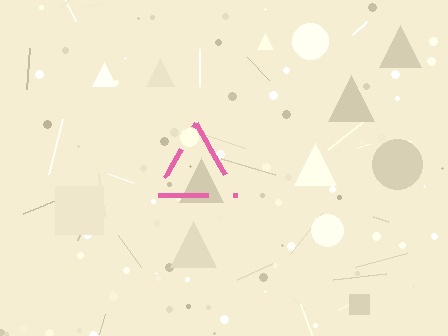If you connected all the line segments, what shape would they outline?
They would outline a triangle.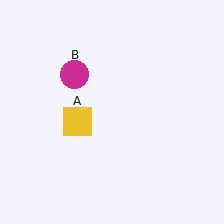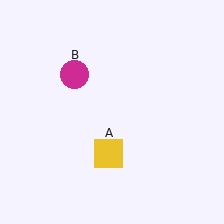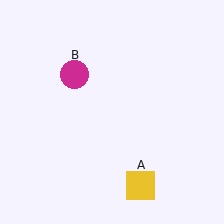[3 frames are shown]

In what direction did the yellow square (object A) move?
The yellow square (object A) moved down and to the right.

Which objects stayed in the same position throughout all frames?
Magenta circle (object B) remained stationary.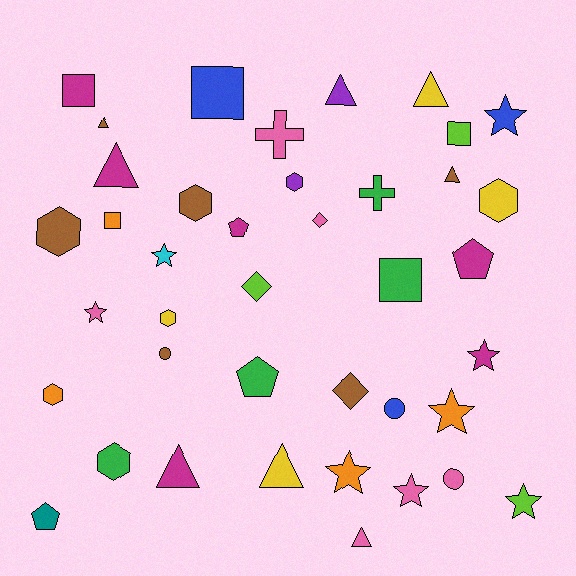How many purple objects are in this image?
There are 2 purple objects.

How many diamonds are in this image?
There are 3 diamonds.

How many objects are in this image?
There are 40 objects.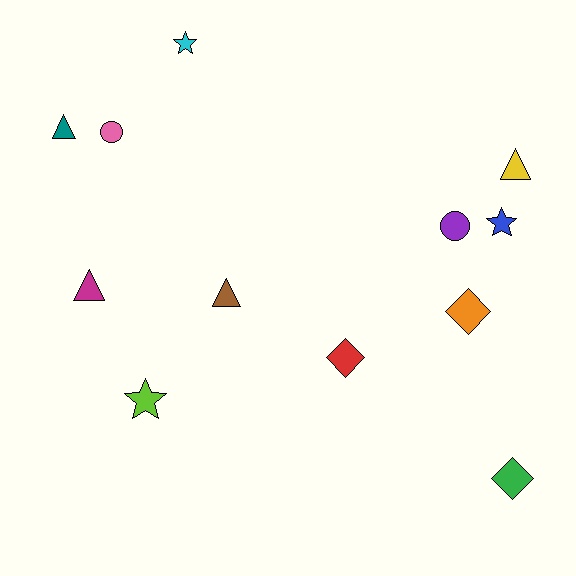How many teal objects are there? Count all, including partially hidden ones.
There is 1 teal object.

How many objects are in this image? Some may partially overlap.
There are 12 objects.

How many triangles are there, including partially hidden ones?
There are 4 triangles.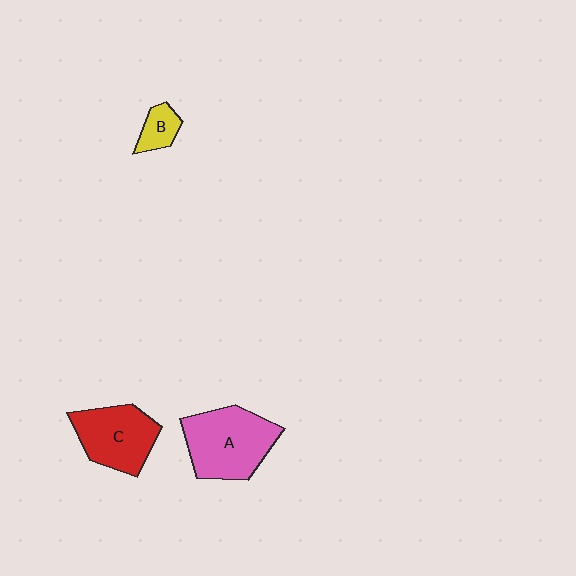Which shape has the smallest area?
Shape B (yellow).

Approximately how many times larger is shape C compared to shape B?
Approximately 2.9 times.